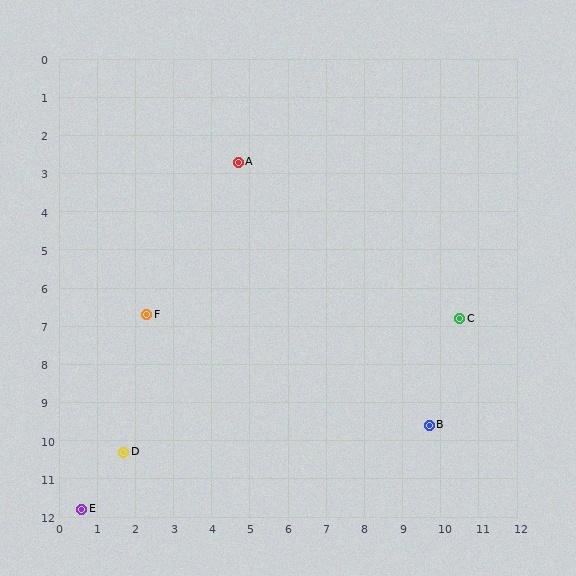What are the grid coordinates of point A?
Point A is at approximately (4.7, 2.7).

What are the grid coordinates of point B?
Point B is at approximately (9.7, 9.6).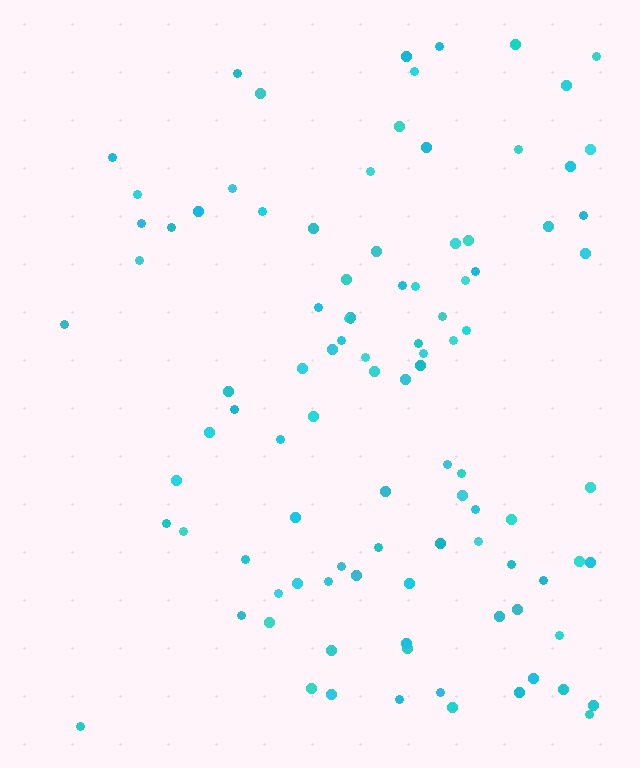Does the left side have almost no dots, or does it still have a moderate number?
Still a moderate number, just noticeably fewer than the right.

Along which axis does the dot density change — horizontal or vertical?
Horizontal.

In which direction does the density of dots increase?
From left to right, with the right side densest.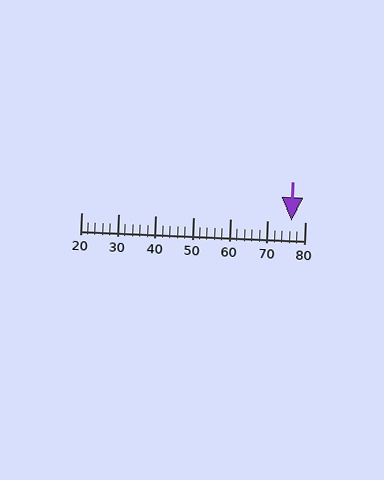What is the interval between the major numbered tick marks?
The major tick marks are spaced 10 units apart.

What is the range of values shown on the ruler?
The ruler shows values from 20 to 80.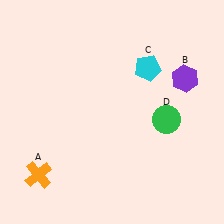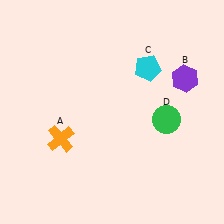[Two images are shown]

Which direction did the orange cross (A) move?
The orange cross (A) moved up.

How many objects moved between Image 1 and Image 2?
1 object moved between the two images.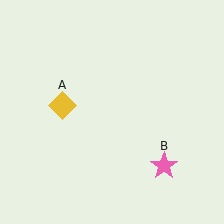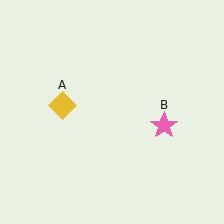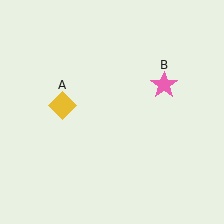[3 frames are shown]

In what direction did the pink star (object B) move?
The pink star (object B) moved up.